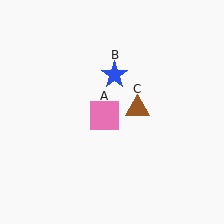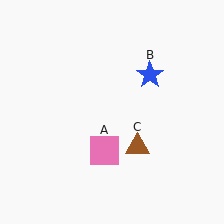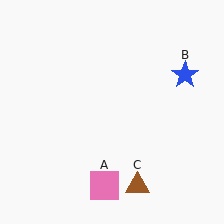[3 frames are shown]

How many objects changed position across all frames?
3 objects changed position: pink square (object A), blue star (object B), brown triangle (object C).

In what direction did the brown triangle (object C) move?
The brown triangle (object C) moved down.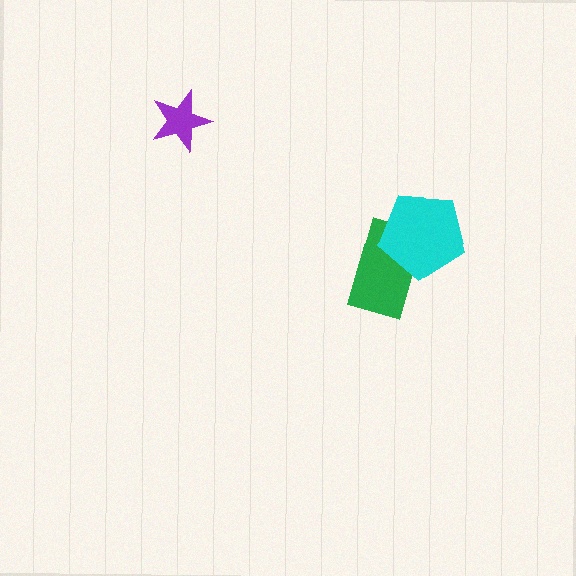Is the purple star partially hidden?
No, no other shape covers it.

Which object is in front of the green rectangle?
The cyan pentagon is in front of the green rectangle.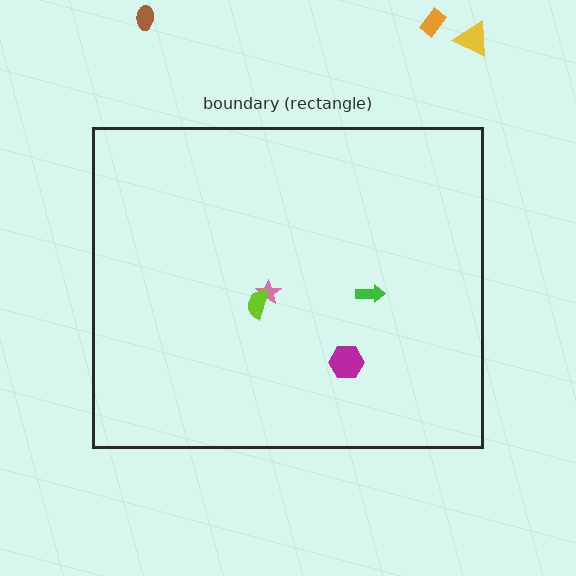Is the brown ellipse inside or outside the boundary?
Outside.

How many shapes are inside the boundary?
4 inside, 3 outside.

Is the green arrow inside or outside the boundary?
Inside.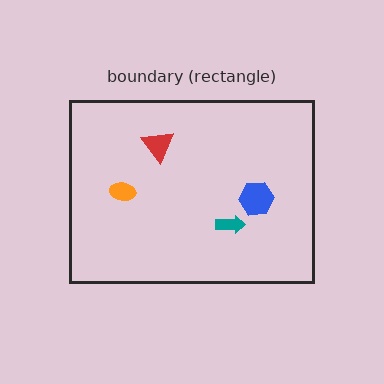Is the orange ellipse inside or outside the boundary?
Inside.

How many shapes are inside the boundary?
4 inside, 0 outside.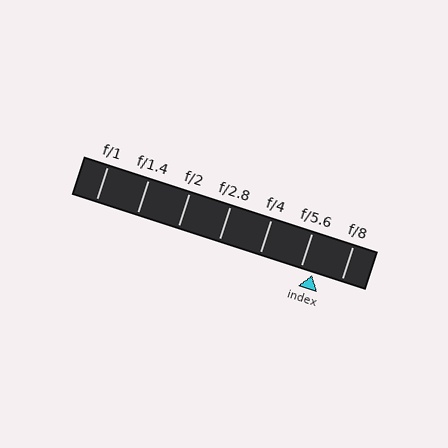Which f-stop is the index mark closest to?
The index mark is closest to f/5.6.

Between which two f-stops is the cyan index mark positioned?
The index mark is between f/5.6 and f/8.